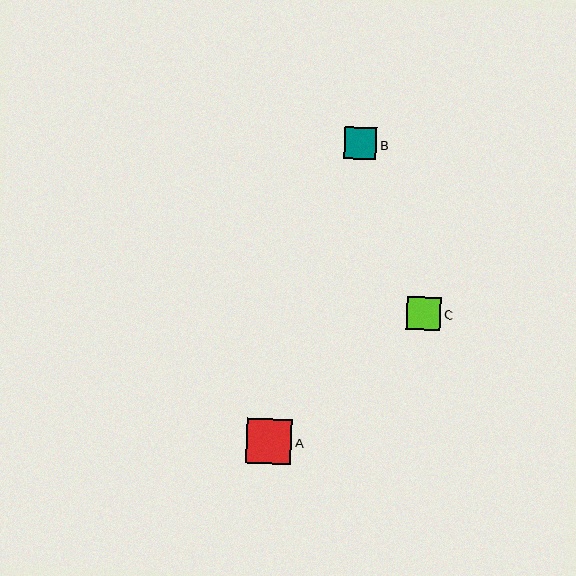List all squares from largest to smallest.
From largest to smallest: A, C, B.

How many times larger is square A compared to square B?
Square A is approximately 1.4 times the size of square B.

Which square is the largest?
Square A is the largest with a size of approximately 45 pixels.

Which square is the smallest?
Square B is the smallest with a size of approximately 33 pixels.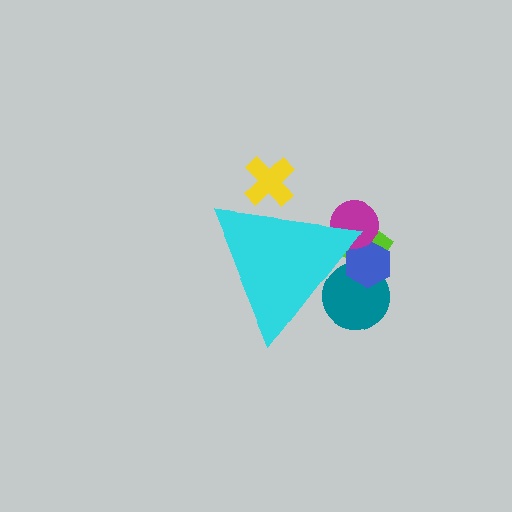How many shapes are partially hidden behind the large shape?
5 shapes are partially hidden.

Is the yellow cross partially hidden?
Yes, the yellow cross is partially hidden behind the cyan triangle.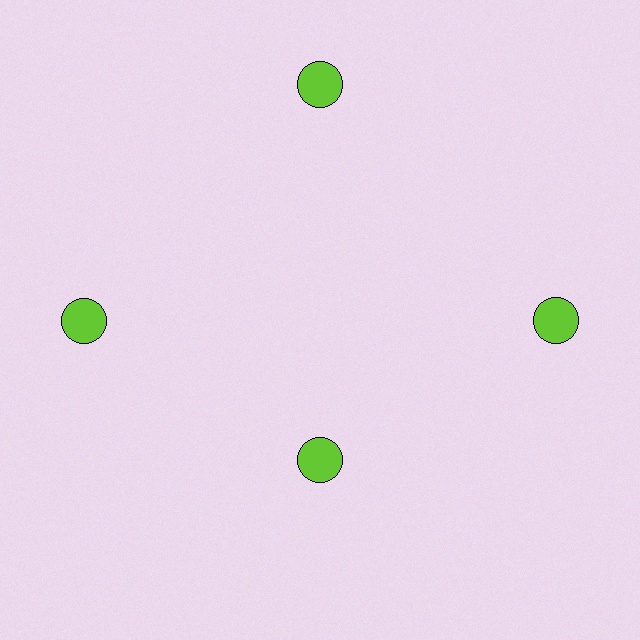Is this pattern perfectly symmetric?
No. The 4 lime circles are arranged in a ring, but one element near the 6 o'clock position is pulled inward toward the center, breaking the 4-fold rotational symmetry.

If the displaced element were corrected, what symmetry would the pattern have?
It would have 4-fold rotational symmetry — the pattern would map onto itself every 90 degrees.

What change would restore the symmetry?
The symmetry would be restored by moving it outward, back onto the ring so that all 4 circles sit at equal angles and equal distance from the center.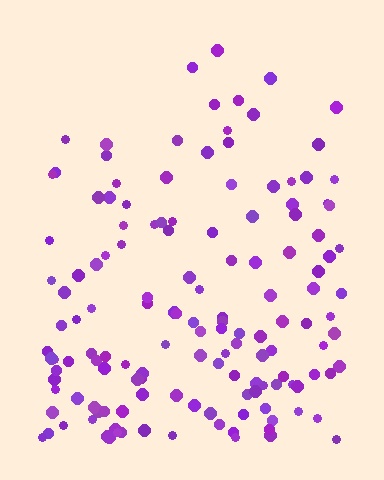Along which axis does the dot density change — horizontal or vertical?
Vertical.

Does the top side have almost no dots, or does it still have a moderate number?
Still a moderate number, just noticeably fewer than the bottom.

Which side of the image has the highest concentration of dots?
The bottom.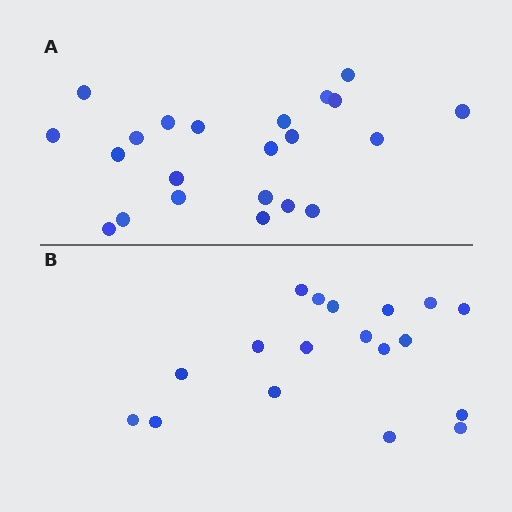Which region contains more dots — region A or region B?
Region A (the top region) has more dots.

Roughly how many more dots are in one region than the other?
Region A has about 4 more dots than region B.